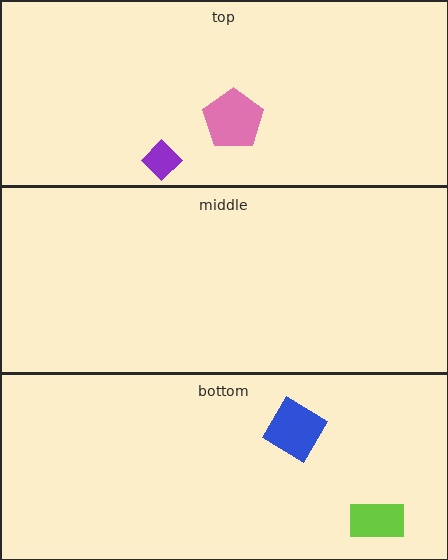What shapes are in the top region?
The pink pentagon, the purple diamond.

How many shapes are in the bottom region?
2.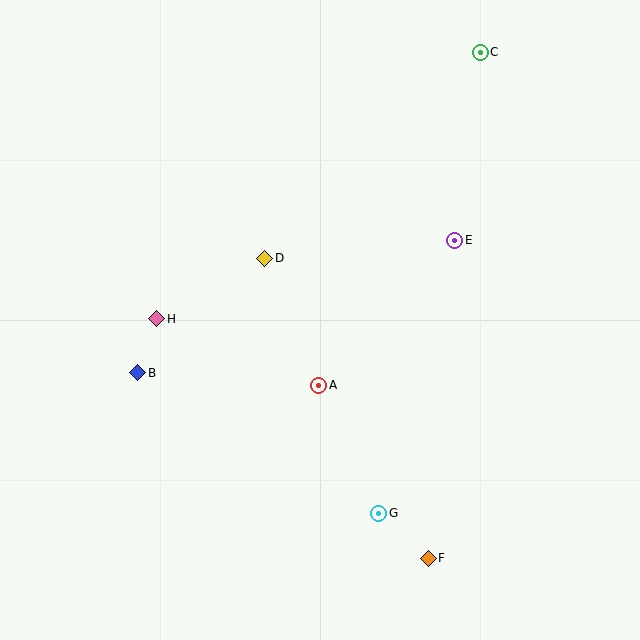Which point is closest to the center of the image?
Point A at (319, 385) is closest to the center.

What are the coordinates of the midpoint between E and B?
The midpoint between E and B is at (296, 307).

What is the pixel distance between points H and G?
The distance between H and G is 295 pixels.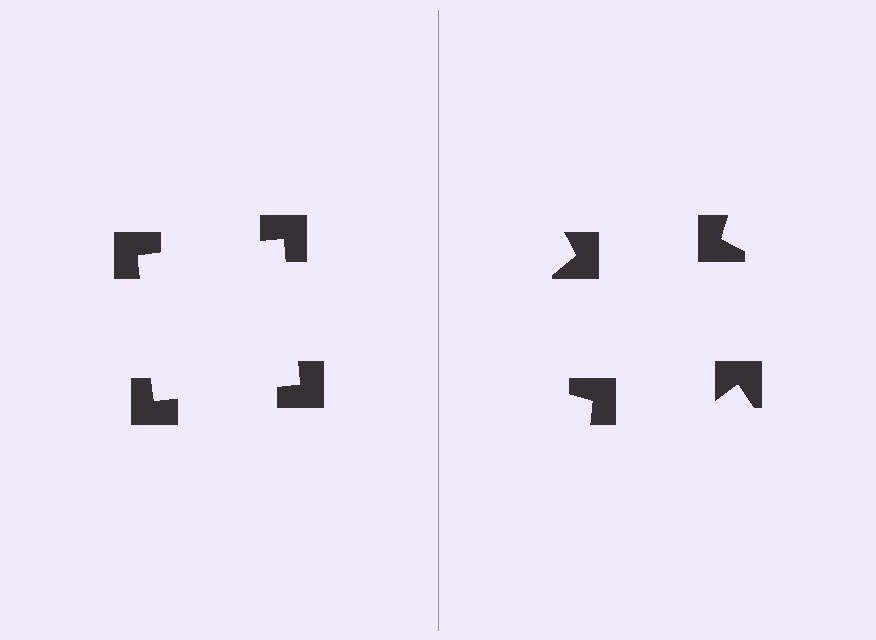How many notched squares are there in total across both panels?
8 — 4 on each side.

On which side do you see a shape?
An illusory square appears on the left side. On the right side the wedge cuts are rotated, so no coherent shape forms.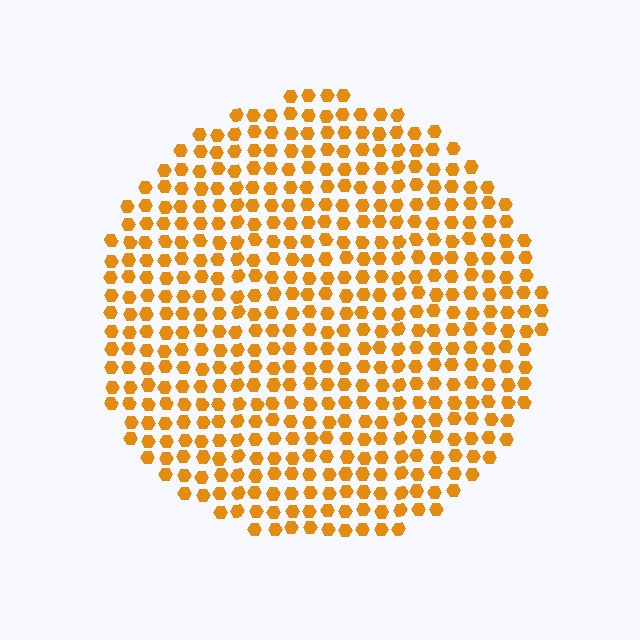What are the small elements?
The small elements are hexagons.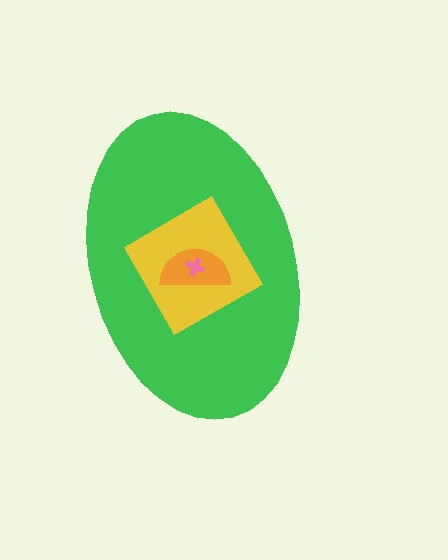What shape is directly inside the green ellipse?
The yellow square.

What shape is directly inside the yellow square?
The orange semicircle.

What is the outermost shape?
The green ellipse.